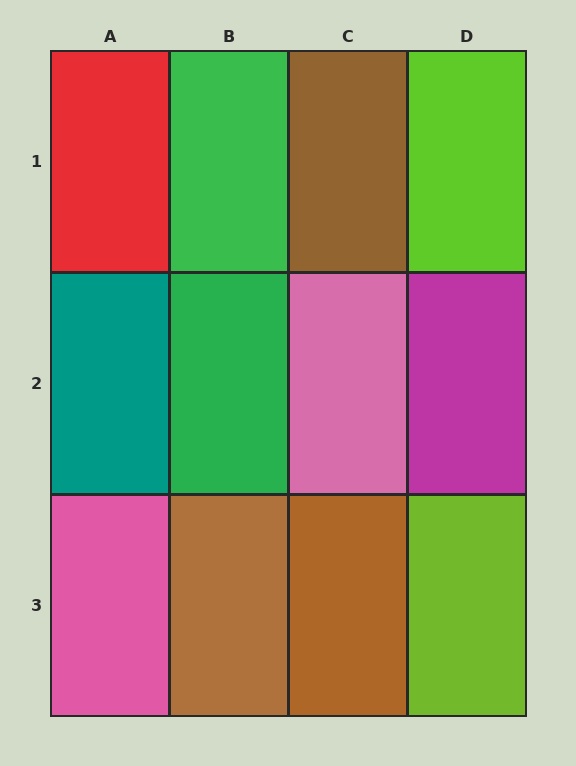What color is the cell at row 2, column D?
Magenta.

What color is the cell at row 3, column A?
Pink.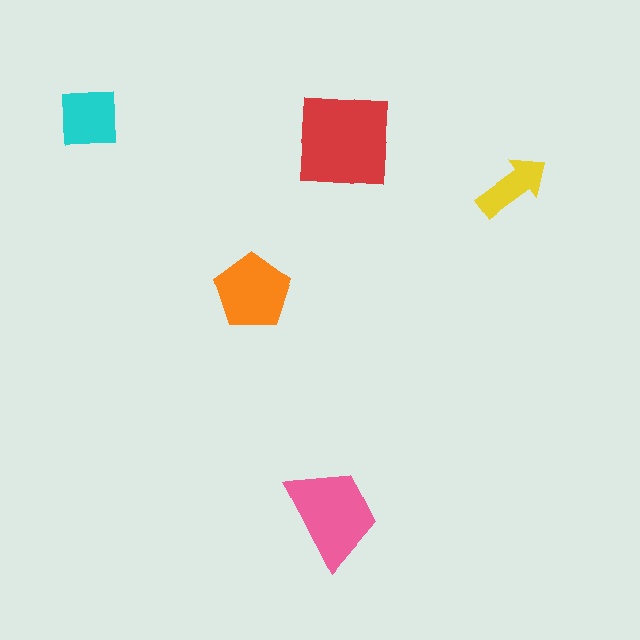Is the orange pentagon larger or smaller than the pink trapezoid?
Smaller.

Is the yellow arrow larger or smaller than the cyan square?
Smaller.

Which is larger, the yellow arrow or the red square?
The red square.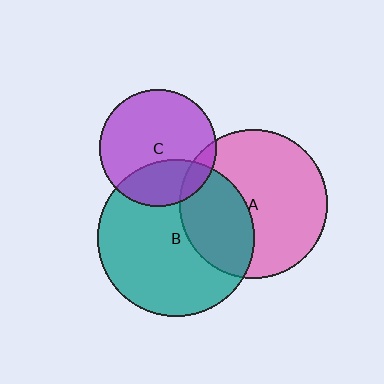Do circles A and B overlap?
Yes.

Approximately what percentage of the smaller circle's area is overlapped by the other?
Approximately 35%.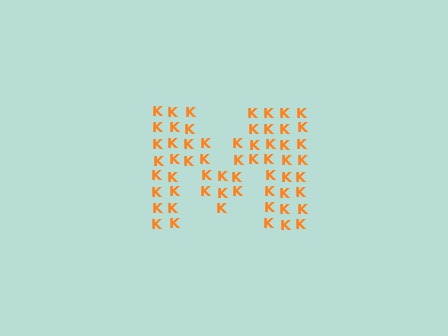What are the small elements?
The small elements are letter K's.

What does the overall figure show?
The overall figure shows the letter M.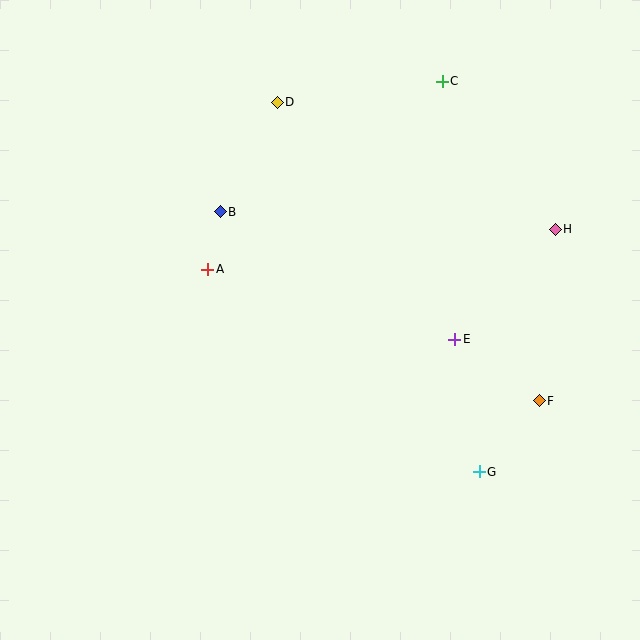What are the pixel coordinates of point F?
Point F is at (539, 401).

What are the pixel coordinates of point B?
Point B is at (220, 212).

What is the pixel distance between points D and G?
The distance between D and G is 421 pixels.